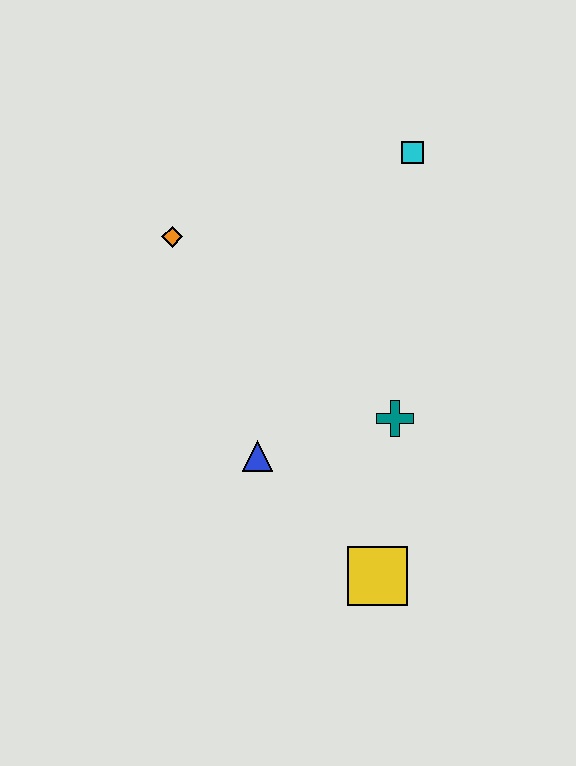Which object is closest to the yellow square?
The teal cross is closest to the yellow square.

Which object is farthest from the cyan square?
The yellow square is farthest from the cyan square.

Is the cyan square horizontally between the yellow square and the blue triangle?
No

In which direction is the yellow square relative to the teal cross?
The yellow square is below the teal cross.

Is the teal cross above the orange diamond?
No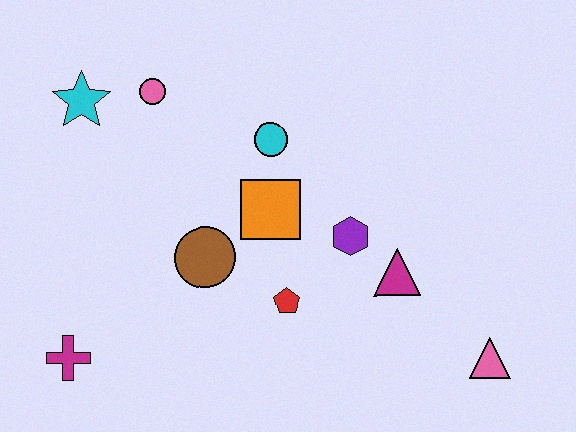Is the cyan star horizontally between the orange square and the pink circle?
No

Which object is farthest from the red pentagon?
The cyan star is farthest from the red pentagon.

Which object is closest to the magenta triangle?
The purple hexagon is closest to the magenta triangle.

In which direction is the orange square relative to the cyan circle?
The orange square is below the cyan circle.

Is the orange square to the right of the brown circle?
Yes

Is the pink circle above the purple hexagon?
Yes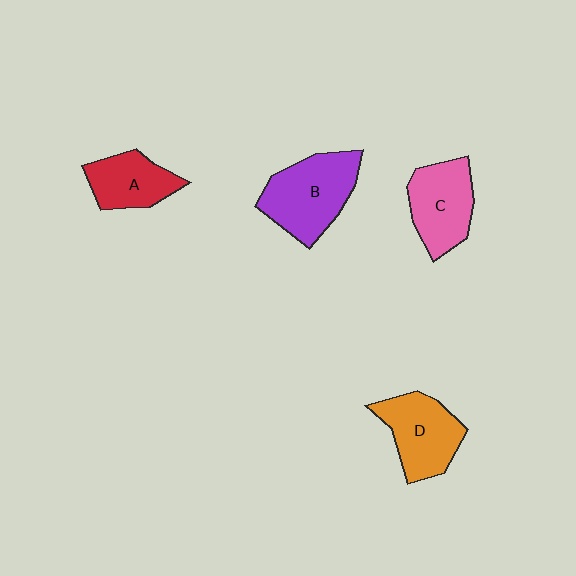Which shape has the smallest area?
Shape A (red).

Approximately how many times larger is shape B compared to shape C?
Approximately 1.2 times.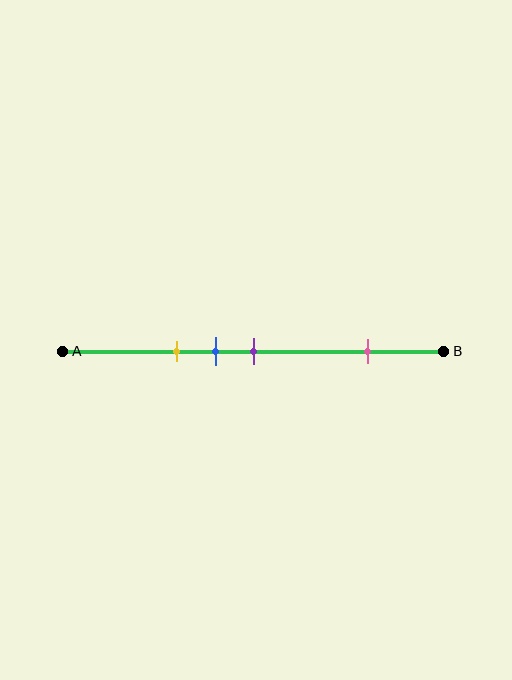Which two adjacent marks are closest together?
The blue and purple marks are the closest adjacent pair.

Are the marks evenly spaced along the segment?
No, the marks are not evenly spaced.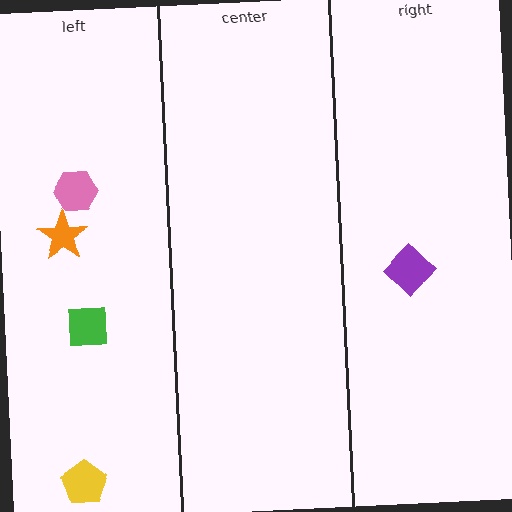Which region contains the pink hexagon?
The left region.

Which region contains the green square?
The left region.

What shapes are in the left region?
The green square, the orange star, the pink hexagon, the yellow pentagon.